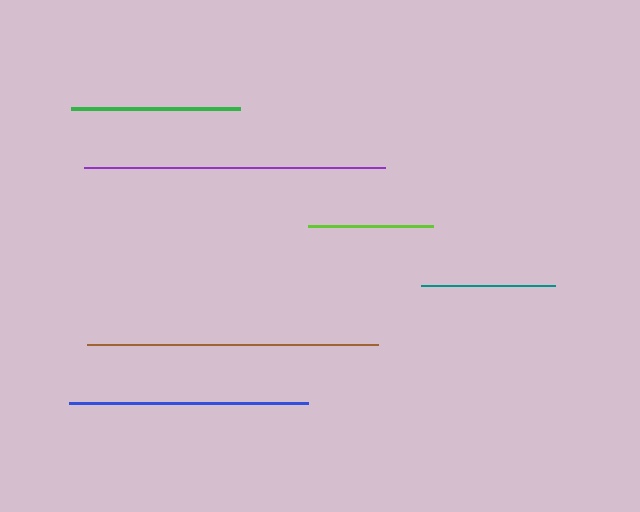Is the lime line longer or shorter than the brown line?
The brown line is longer than the lime line.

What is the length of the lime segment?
The lime segment is approximately 125 pixels long.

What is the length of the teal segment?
The teal segment is approximately 134 pixels long.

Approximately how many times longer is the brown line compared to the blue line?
The brown line is approximately 1.2 times the length of the blue line.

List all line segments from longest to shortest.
From longest to shortest: purple, brown, blue, green, teal, lime.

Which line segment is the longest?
The purple line is the longest at approximately 301 pixels.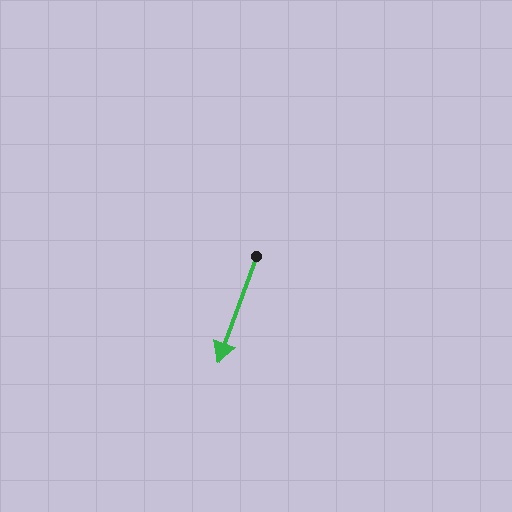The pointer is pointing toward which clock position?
Roughly 7 o'clock.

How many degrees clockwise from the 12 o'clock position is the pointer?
Approximately 200 degrees.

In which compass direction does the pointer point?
South.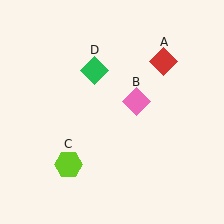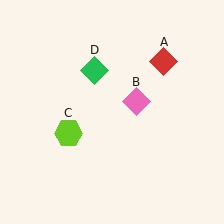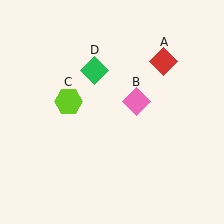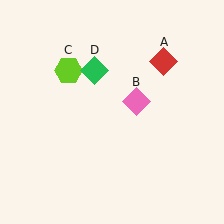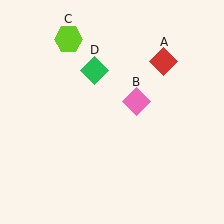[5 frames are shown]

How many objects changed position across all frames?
1 object changed position: lime hexagon (object C).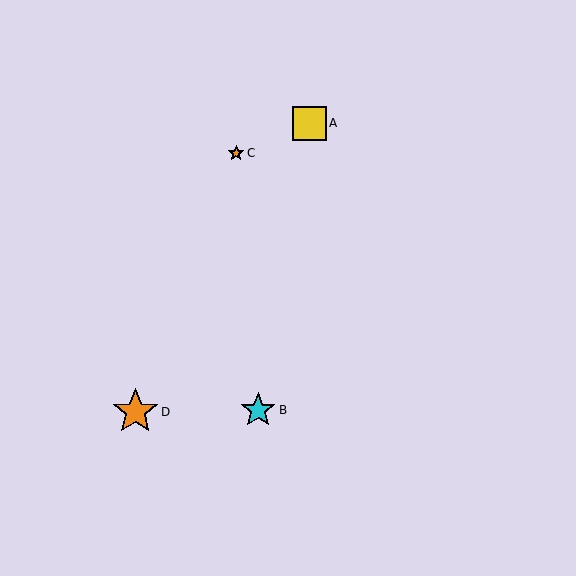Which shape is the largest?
The orange star (labeled D) is the largest.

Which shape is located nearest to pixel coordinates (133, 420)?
The orange star (labeled D) at (135, 412) is nearest to that location.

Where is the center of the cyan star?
The center of the cyan star is at (258, 410).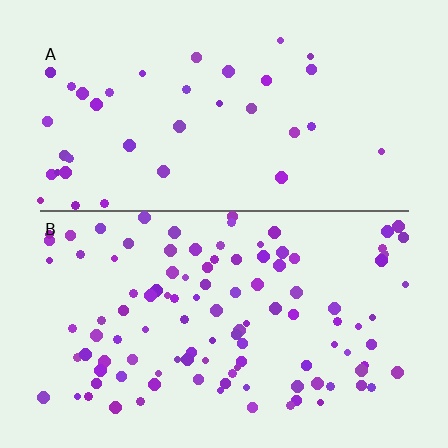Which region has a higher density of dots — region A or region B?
B (the bottom).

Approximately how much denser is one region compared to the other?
Approximately 2.8× — region B over region A.